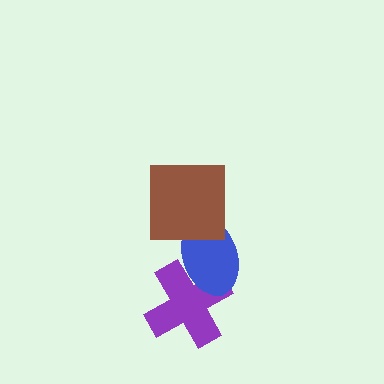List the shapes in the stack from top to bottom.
From top to bottom: the brown square, the blue ellipse, the purple cross.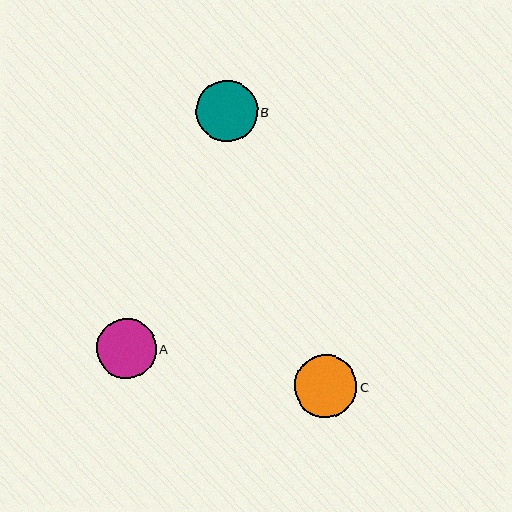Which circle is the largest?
Circle C is the largest with a size of approximately 63 pixels.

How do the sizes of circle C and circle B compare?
Circle C and circle B are approximately the same size.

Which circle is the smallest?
Circle A is the smallest with a size of approximately 60 pixels.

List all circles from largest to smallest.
From largest to smallest: C, B, A.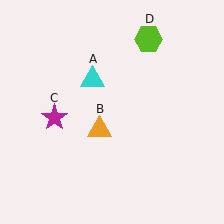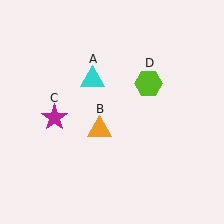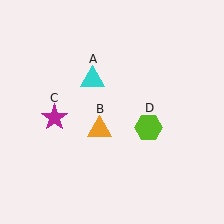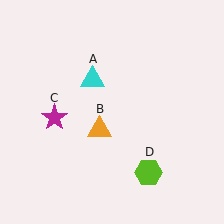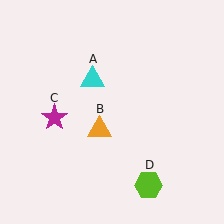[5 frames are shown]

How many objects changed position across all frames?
1 object changed position: lime hexagon (object D).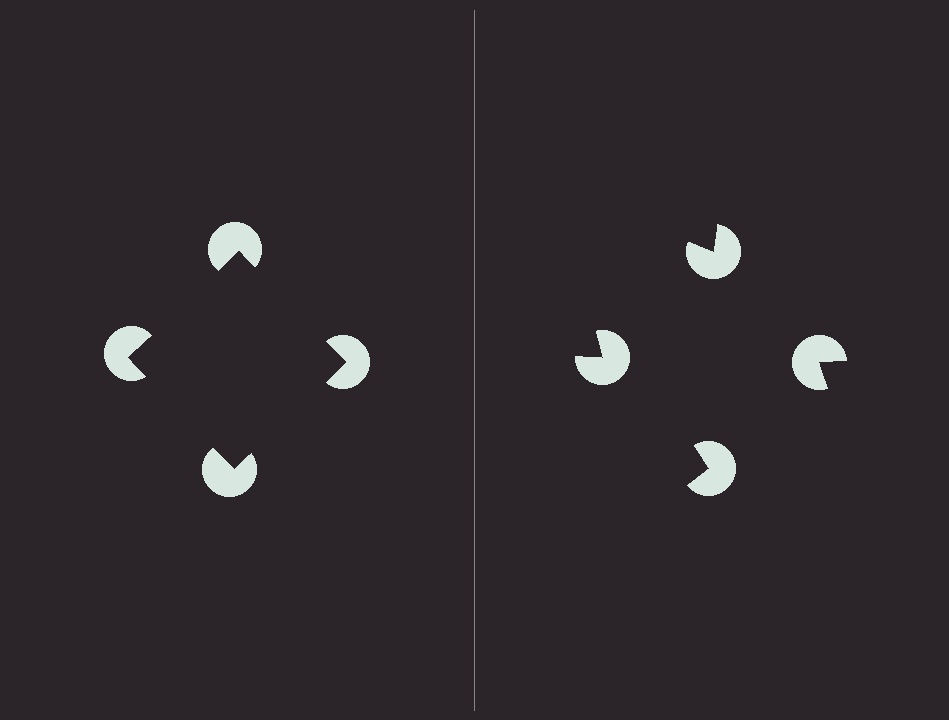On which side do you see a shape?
An illusory square appears on the left side. On the right side the wedge cuts are rotated, so no coherent shape forms.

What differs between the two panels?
The pac-man discs are positioned identically on both sides; only the wedge orientations differ. On the left they align to a square; on the right they are misaligned.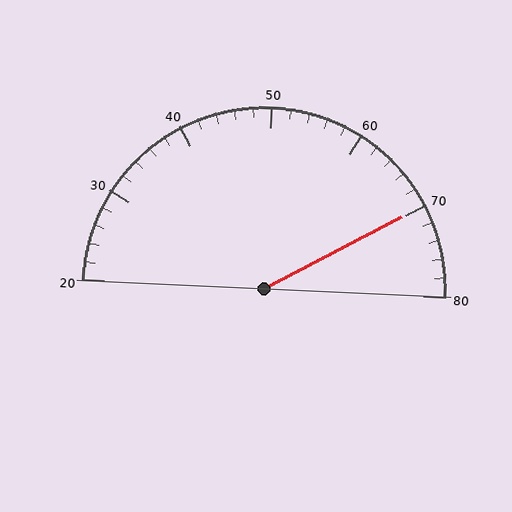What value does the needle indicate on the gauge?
The needle indicates approximately 70.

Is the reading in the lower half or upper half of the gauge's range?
The reading is in the upper half of the range (20 to 80).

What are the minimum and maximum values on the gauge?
The gauge ranges from 20 to 80.